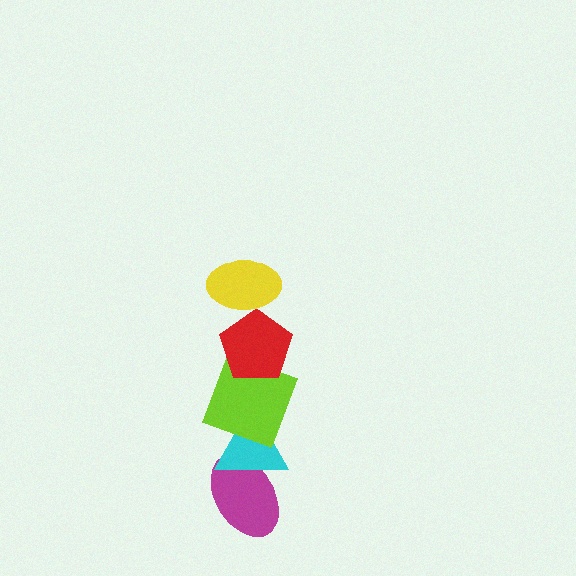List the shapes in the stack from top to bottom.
From top to bottom: the yellow ellipse, the red pentagon, the lime square, the cyan triangle, the magenta ellipse.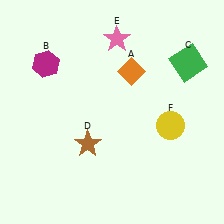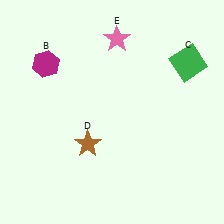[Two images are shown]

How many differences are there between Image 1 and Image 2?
There are 2 differences between the two images.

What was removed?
The yellow circle (F), the orange diamond (A) were removed in Image 2.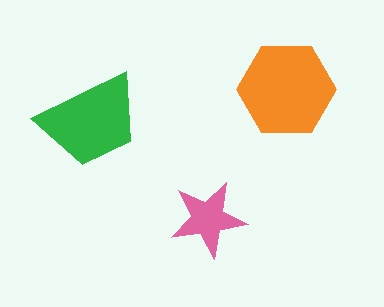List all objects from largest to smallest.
The orange hexagon, the green trapezoid, the pink star.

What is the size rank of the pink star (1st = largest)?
3rd.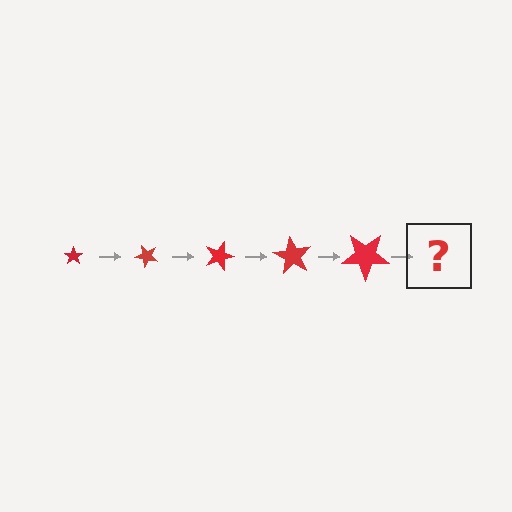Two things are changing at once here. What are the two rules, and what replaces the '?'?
The two rules are that the star grows larger each step and it rotates 45 degrees each step. The '?' should be a star, larger than the previous one and rotated 225 degrees from the start.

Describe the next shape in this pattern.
It should be a star, larger than the previous one and rotated 225 degrees from the start.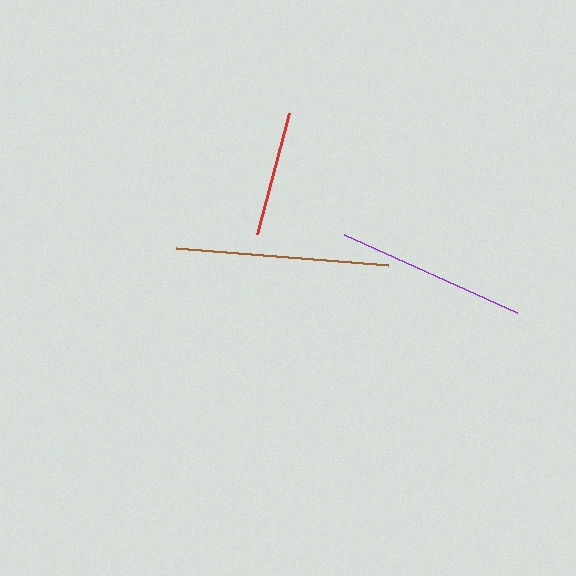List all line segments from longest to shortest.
From longest to shortest: brown, purple, red.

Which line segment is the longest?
The brown line is the longest at approximately 213 pixels.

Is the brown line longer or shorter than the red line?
The brown line is longer than the red line.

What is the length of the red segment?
The red segment is approximately 125 pixels long.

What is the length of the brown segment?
The brown segment is approximately 213 pixels long.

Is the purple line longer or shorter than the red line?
The purple line is longer than the red line.